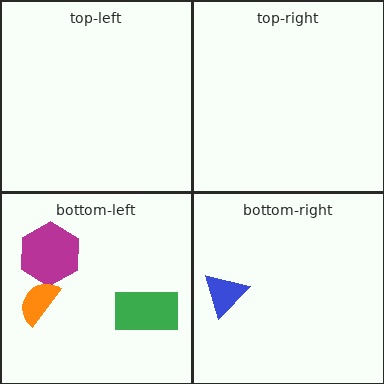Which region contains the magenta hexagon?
The bottom-left region.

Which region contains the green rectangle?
The bottom-left region.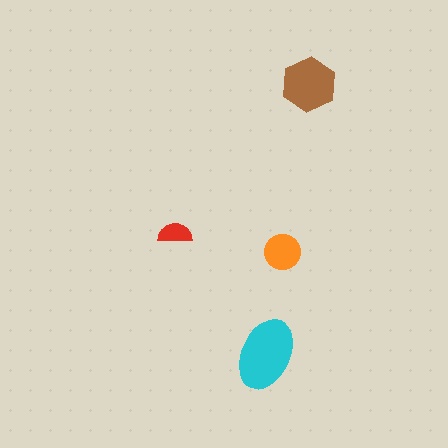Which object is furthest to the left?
The red semicircle is leftmost.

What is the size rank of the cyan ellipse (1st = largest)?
1st.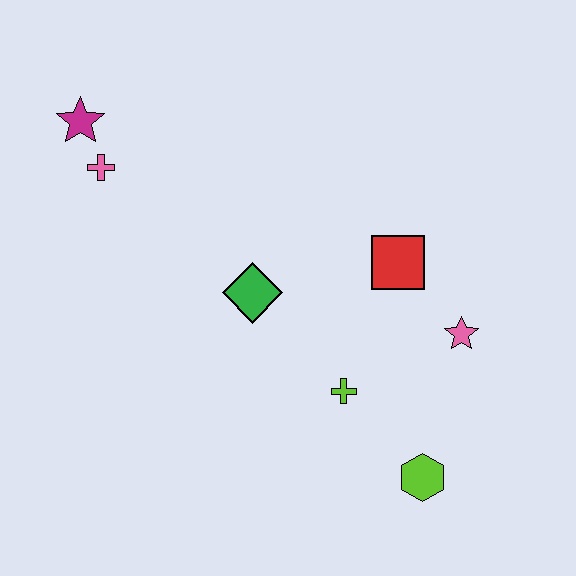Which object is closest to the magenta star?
The pink cross is closest to the magenta star.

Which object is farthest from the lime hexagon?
The magenta star is farthest from the lime hexagon.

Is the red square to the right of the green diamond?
Yes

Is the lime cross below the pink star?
Yes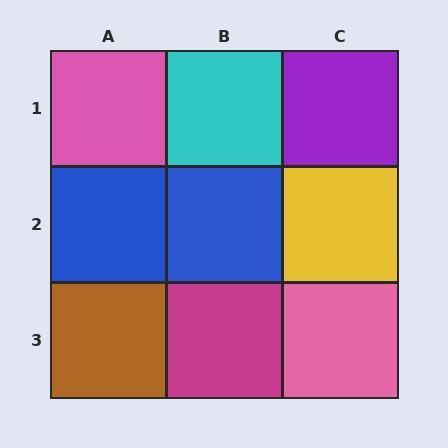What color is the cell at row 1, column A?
Pink.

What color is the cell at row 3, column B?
Magenta.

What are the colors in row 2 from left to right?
Blue, blue, yellow.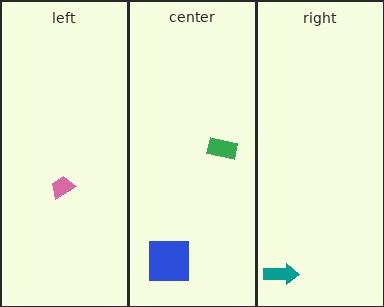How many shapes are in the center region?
2.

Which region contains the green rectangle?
The center region.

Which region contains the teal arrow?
The right region.